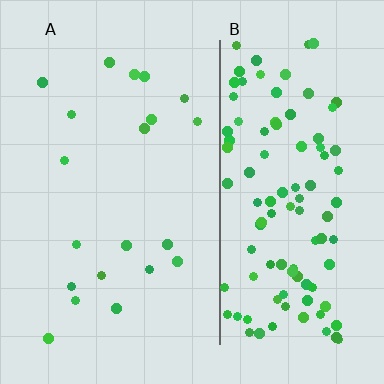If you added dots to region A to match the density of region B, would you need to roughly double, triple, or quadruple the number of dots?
Approximately quadruple.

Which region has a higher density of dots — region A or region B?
B (the right).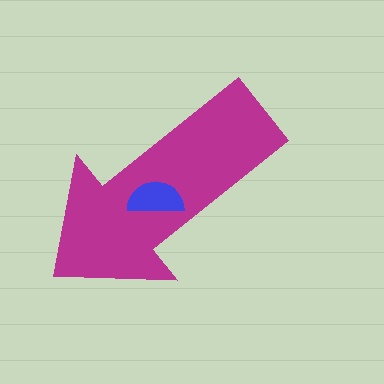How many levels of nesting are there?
2.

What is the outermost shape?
The magenta arrow.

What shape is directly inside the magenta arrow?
The blue semicircle.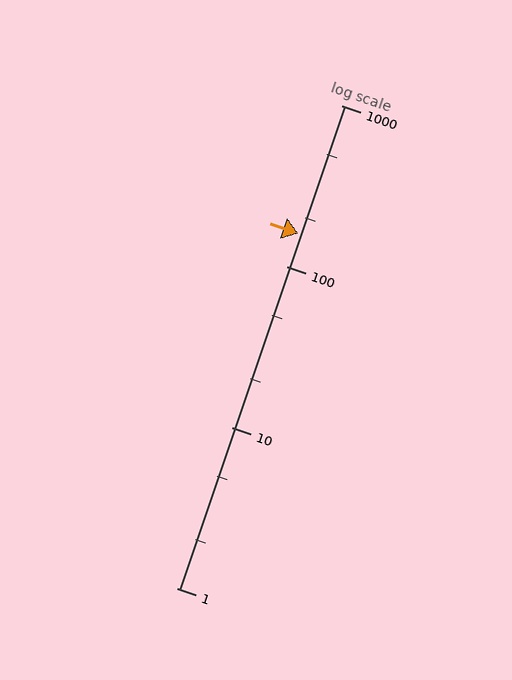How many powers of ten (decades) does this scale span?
The scale spans 3 decades, from 1 to 1000.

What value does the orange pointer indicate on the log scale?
The pointer indicates approximately 160.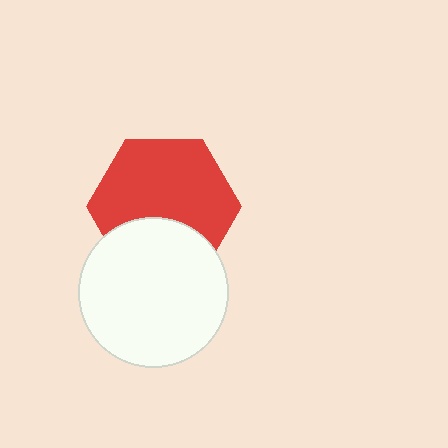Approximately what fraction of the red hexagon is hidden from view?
Roughly 32% of the red hexagon is hidden behind the white circle.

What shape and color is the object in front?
The object in front is a white circle.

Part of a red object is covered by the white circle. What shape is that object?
It is a hexagon.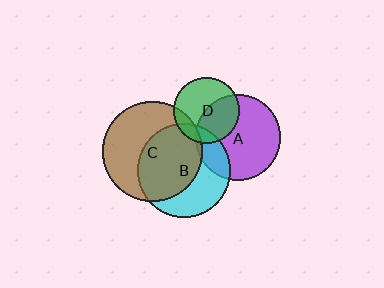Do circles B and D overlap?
Yes.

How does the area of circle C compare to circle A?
Approximately 1.4 times.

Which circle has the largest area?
Circle C (brown).